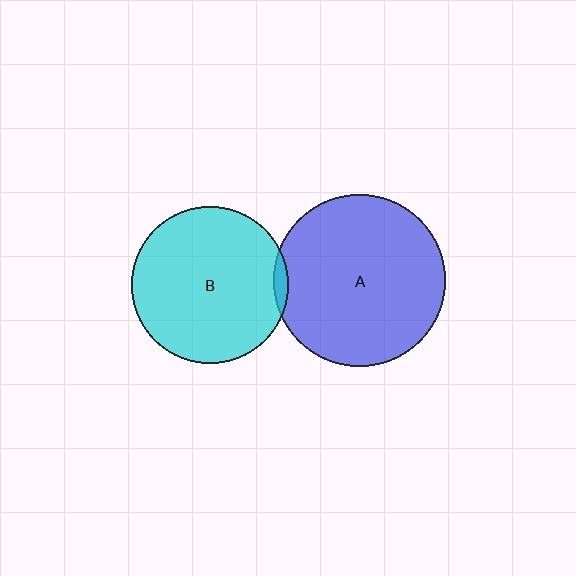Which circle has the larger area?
Circle A (blue).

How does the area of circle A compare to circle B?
Approximately 1.2 times.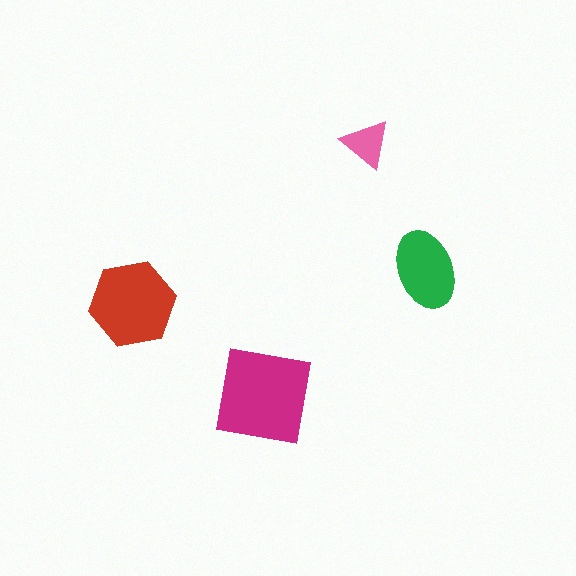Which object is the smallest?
The pink triangle.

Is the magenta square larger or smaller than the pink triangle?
Larger.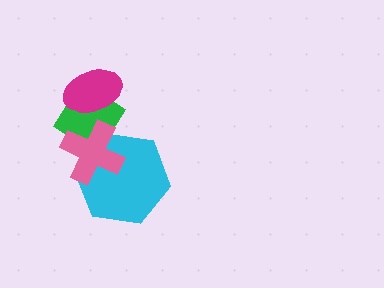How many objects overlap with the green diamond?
3 objects overlap with the green diamond.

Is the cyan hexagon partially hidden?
Yes, it is partially covered by another shape.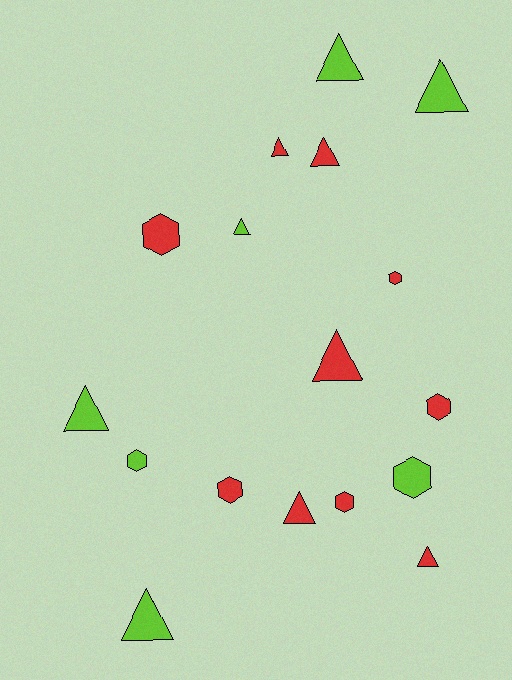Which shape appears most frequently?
Triangle, with 10 objects.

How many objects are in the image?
There are 17 objects.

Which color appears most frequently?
Red, with 10 objects.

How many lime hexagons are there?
There are 2 lime hexagons.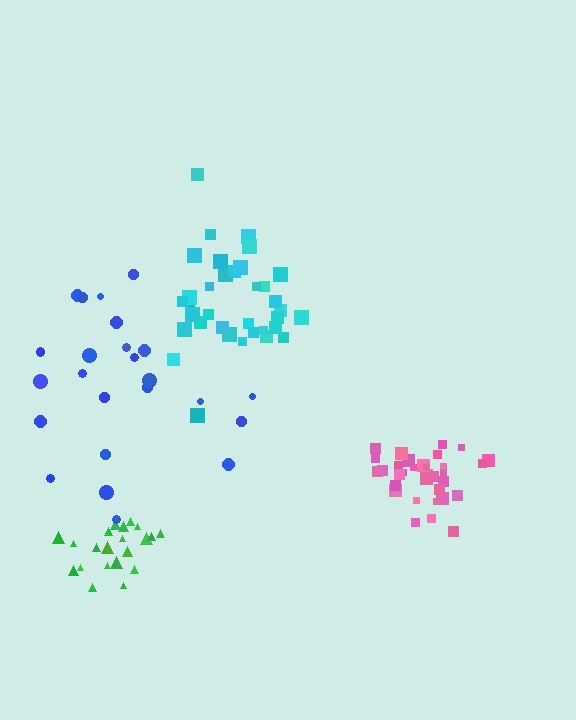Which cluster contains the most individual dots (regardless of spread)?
Cyan (35).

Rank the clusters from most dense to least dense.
green, pink, cyan, blue.